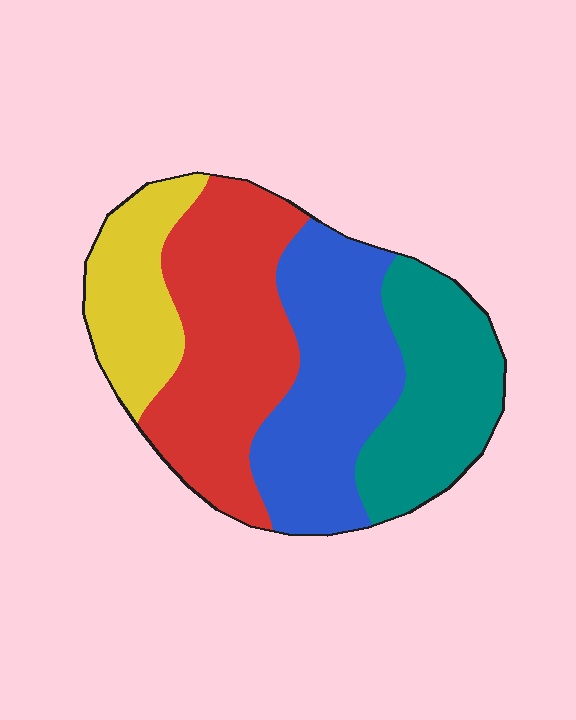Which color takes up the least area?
Yellow, at roughly 15%.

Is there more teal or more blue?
Blue.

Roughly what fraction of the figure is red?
Red takes up between a quarter and a half of the figure.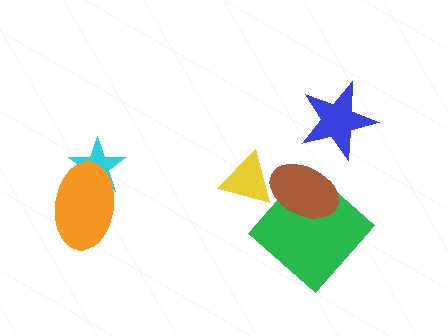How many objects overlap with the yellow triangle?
1 object overlaps with the yellow triangle.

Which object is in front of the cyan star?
The orange ellipse is in front of the cyan star.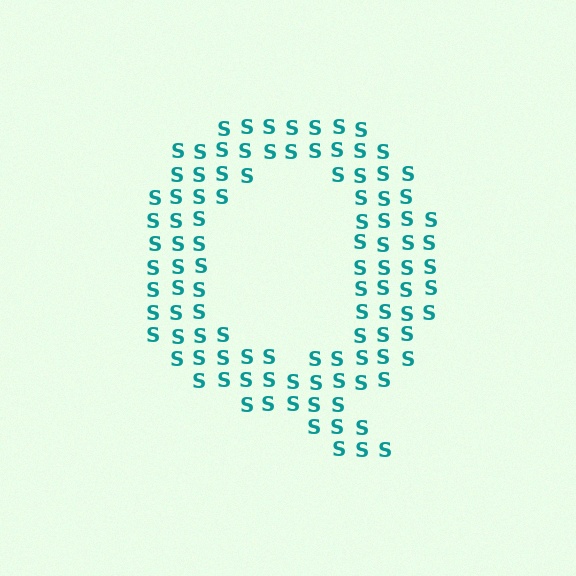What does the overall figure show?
The overall figure shows the letter Q.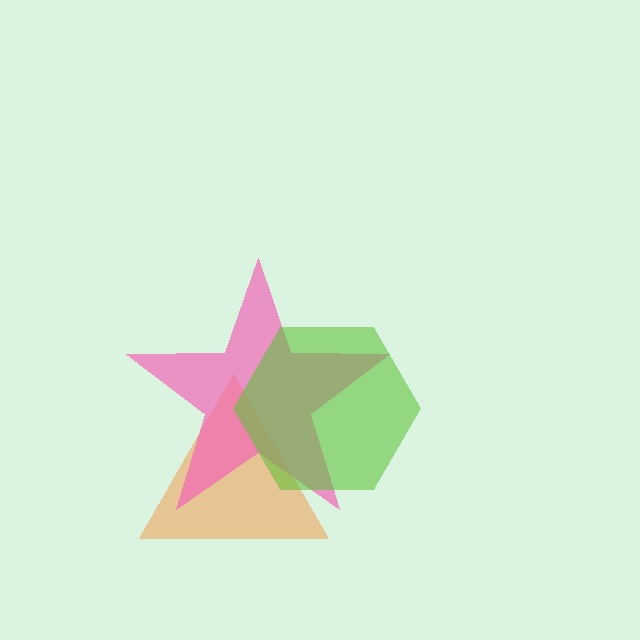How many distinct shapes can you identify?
There are 3 distinct shapes: an orange triangle, a pink star, a lime hexagon.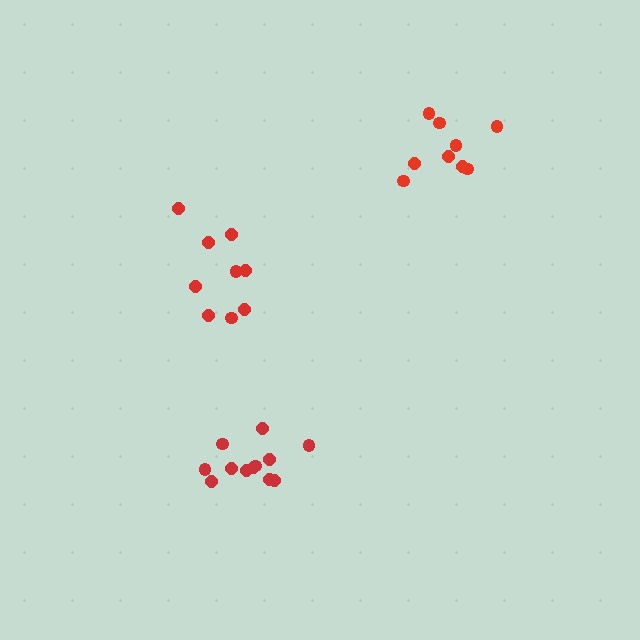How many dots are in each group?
Group 1: 9 dots, Group 2: 12 dots, Group 3: 9 dots (30 total).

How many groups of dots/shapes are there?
There are 3 groups.